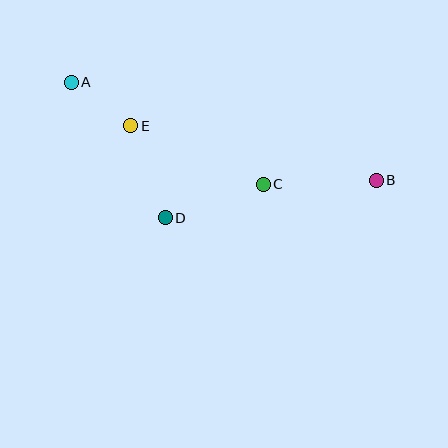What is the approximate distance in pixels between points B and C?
The distance between B and C is approximately 113 pixels.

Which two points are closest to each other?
Points A and E are closest to each other.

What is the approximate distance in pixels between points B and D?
The distance between B and D is approximately 214 pixels.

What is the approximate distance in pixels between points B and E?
The distance between B and E is approximately 251 pixels.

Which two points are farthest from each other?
Points A and B are farthest from each other.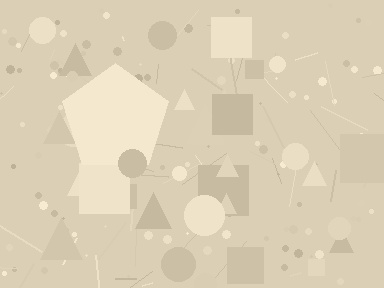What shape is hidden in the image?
A pentagon is hidden in the image.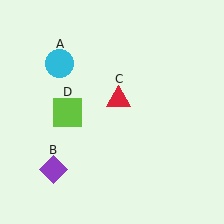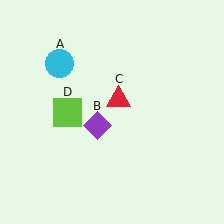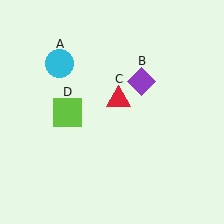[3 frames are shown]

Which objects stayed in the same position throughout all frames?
Cyan circle (object A) and red triangle (object C) and lime square (object D) remained stationary.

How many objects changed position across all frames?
1 object changed position: purple diamond (object B).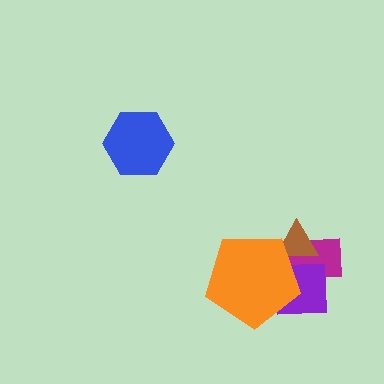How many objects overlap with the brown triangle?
3 objects overlap with the brown triangle.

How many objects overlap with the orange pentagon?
3 objects overlap with the orange pentagon.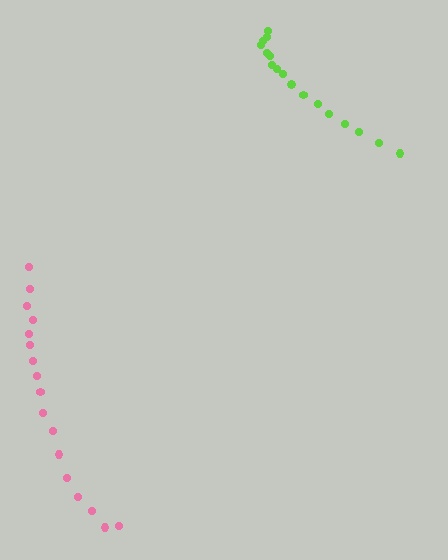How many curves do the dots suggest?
There are 2 distinct paths.